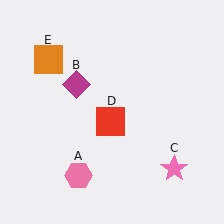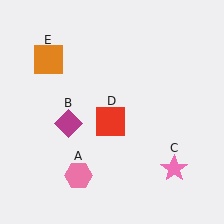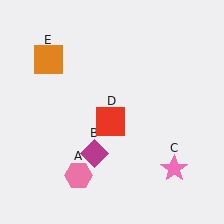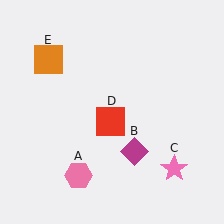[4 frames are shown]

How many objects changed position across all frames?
1 object changed position: magenta diamond (object B).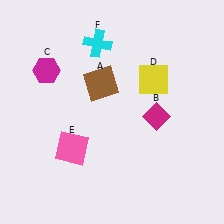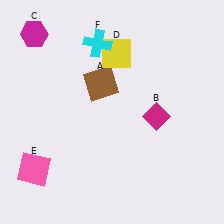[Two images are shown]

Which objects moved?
The objects that moved are: the magenta hexagon (C), the yellow square (D), the pink square (E).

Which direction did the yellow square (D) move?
The yellow square (D) moved left.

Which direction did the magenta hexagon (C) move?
The magenta hexagon (C) moved up.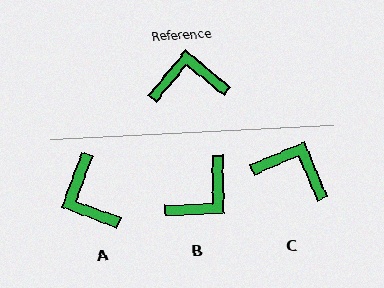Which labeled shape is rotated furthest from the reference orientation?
B, about 139 degrees away.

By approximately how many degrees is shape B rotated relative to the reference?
Approximately 139 degrees clockwise.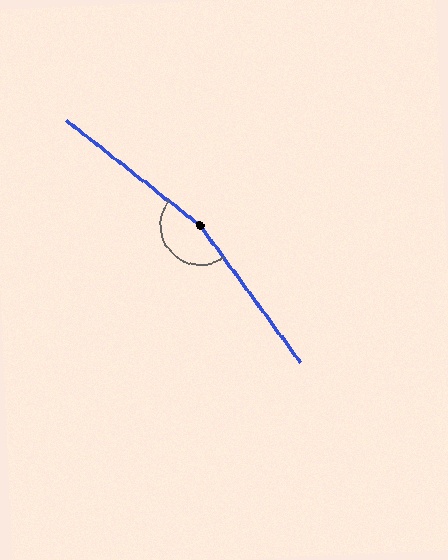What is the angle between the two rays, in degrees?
Approximately 164 degrees.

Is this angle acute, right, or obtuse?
It is obtuse.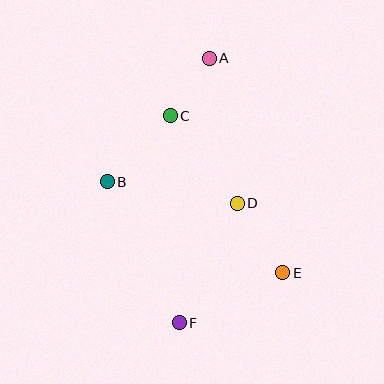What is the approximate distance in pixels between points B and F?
The distance between B and F is approximately 158 pixels.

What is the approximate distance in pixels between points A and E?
The distance between A and E is approximately 227 pixels.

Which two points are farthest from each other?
Points A and F are farthest from each other.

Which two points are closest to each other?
Points A and C are closest to each other.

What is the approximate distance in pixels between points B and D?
The distance between B and D is approximately 132 pixels.